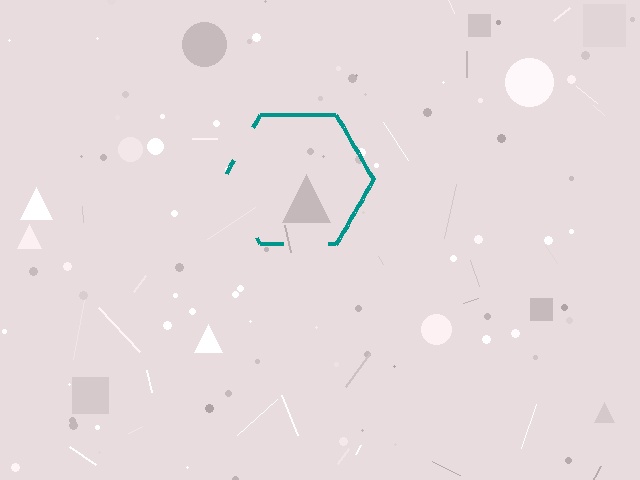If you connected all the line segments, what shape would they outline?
They would outline a hexagon.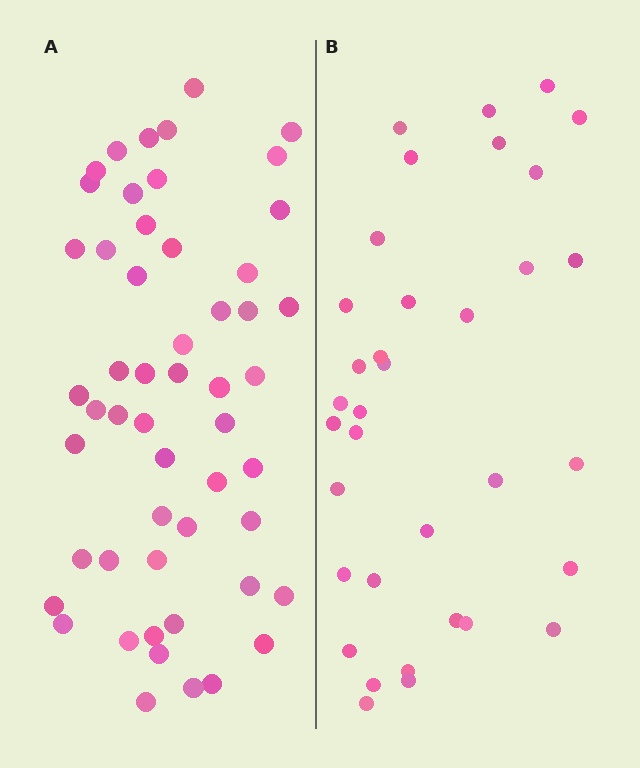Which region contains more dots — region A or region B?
Region A (the left region) has more dots.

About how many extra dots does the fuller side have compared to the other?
Region A has approximately 20 more dots than region B.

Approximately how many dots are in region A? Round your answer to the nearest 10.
About 50 dots. (The exact count is 53, which rounds to 50.)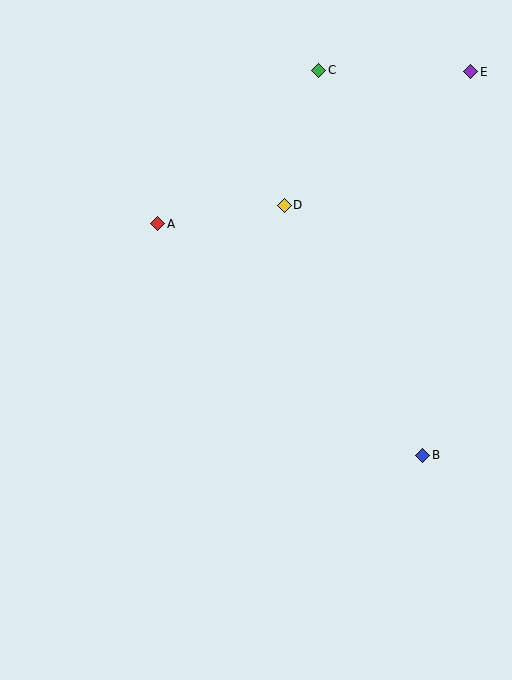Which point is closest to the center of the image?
Point D at (284, 205) is closest to the center.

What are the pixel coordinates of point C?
Point C is at (319, 70).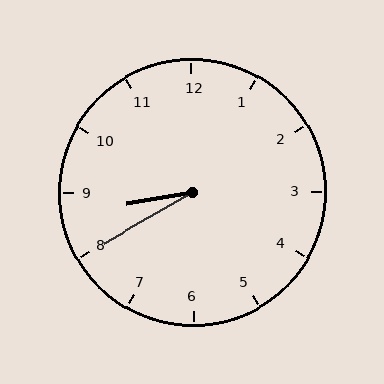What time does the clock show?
8:40.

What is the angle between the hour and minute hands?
Approximately 20 degrees.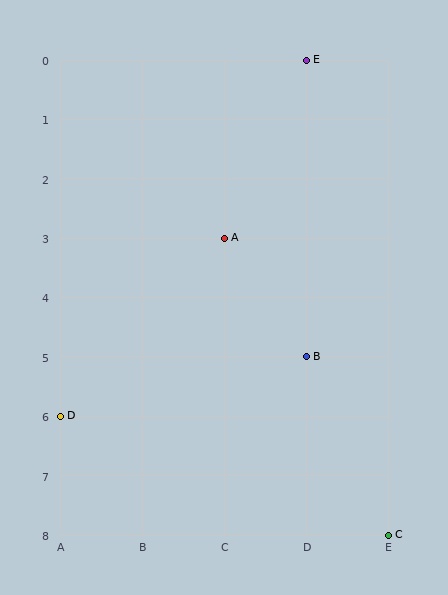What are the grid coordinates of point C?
Point C is at grid coordinates (E, 8).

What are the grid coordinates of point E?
Point E is at grid coordinates (D, 0).